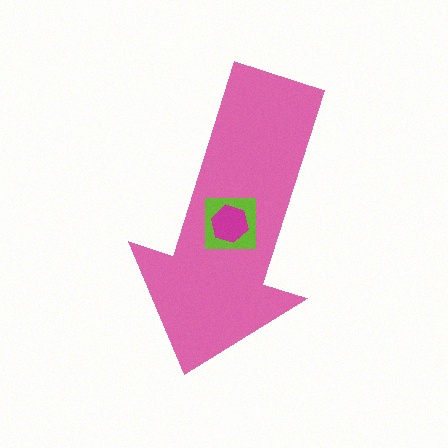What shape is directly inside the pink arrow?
The lime square.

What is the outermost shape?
The pink arrow.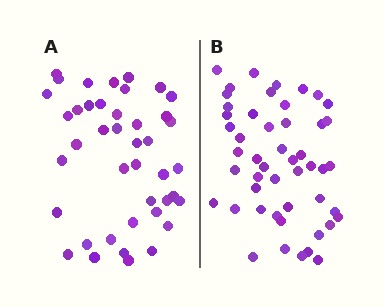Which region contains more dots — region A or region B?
Region B (the right region) has more dots.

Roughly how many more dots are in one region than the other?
Region B has roughly 8 or so more dots than region A.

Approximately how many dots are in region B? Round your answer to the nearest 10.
About 50 dots. (The exact count is 49, which rounds to 50.)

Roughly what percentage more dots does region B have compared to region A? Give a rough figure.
About 15% more.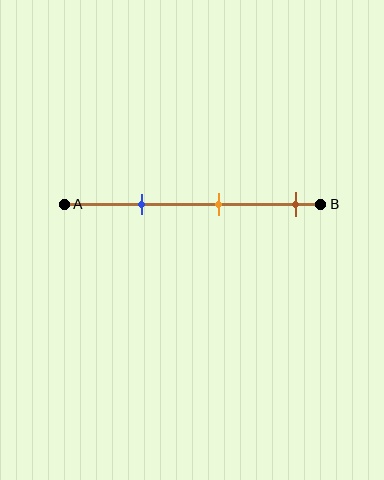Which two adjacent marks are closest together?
The blue and orange marks are the closest adjacent pair.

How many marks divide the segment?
There are 3 marks dividing the segment.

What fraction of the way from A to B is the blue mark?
The blue mark is approximately 30% (0.3) of the way from A to B.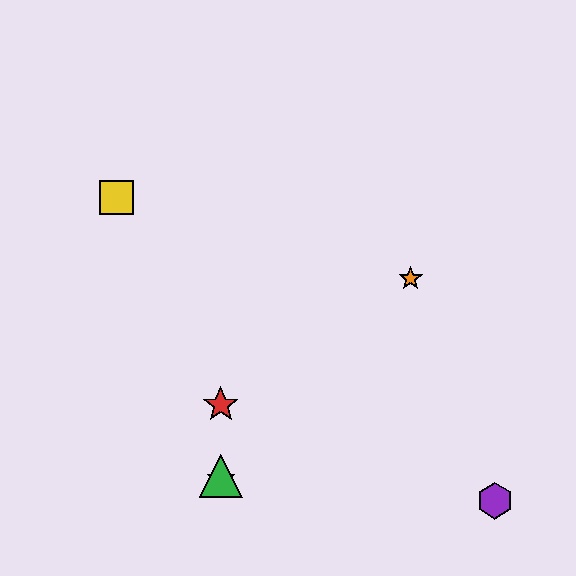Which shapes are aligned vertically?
The red star, the blue star, the green triangle are aligned vertically.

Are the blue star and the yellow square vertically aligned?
No, the blue star is at x≈221 and the yellow square is at x≈116.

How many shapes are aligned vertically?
3 shapes (the red star, the blue star, the green triangle) are aligned vertically.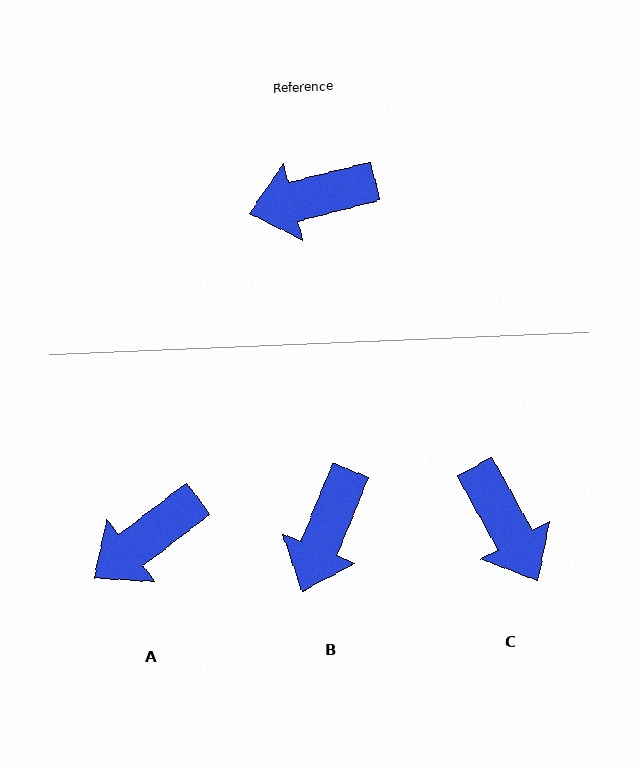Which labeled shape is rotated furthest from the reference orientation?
C, about 105 degrees away.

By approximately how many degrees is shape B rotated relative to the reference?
Approximately 54 degrees counter-clockwise.